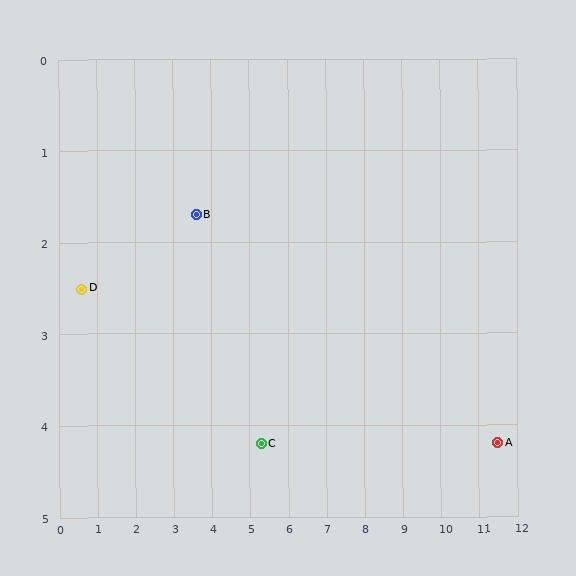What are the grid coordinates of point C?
Point C is at approximately (5.3, 4.2).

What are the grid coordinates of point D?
Point D is at approximately (0.6, 2.5).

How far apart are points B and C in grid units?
Points B and C are about 3.0 grid units apart.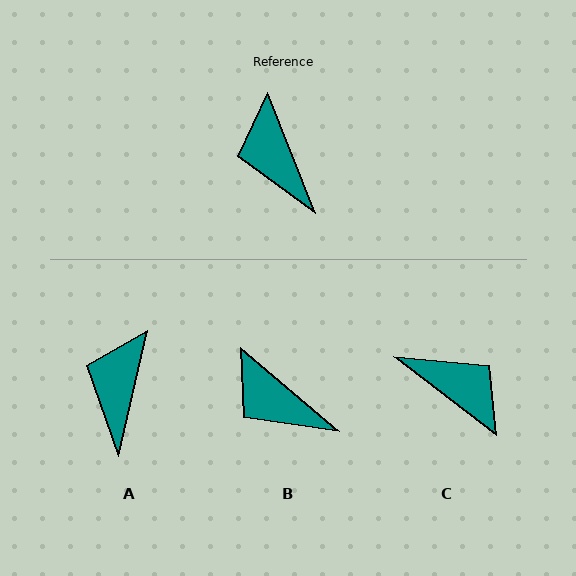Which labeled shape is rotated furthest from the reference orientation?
C, about 149 degrees away.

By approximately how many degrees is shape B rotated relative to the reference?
Approximately 28 degrees counter-clockwise.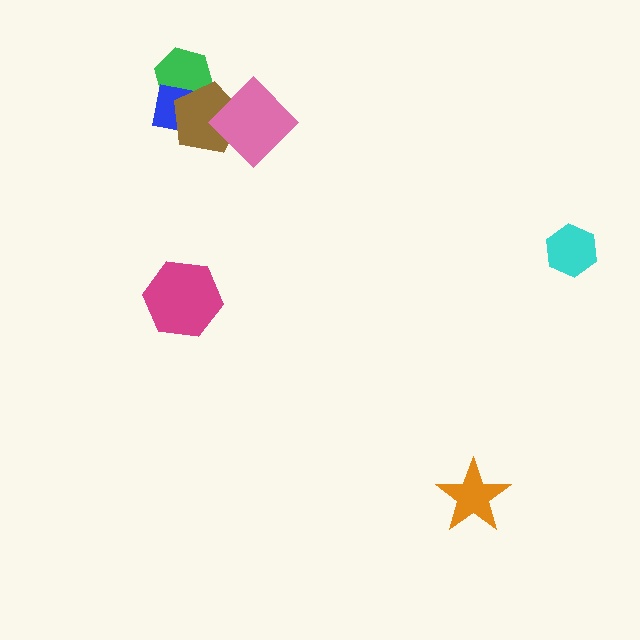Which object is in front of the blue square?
The brown pentagon is in front of the blue square.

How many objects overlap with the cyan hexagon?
0 objects overlap with the cyan hexagon.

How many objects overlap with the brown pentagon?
3 objects overlap with the brown pentagon.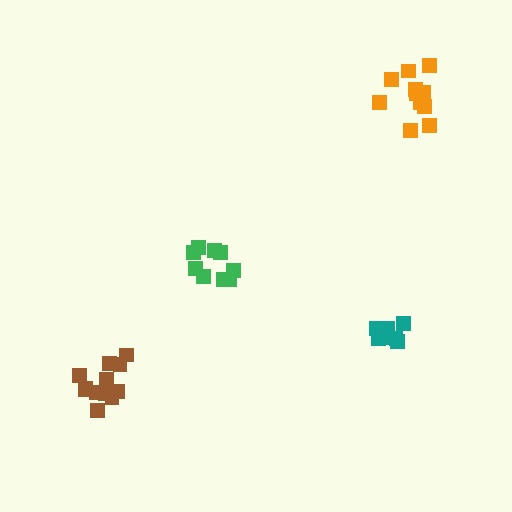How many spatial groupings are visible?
There are 4 spatial groupings.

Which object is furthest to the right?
The orange cluster is rightmost.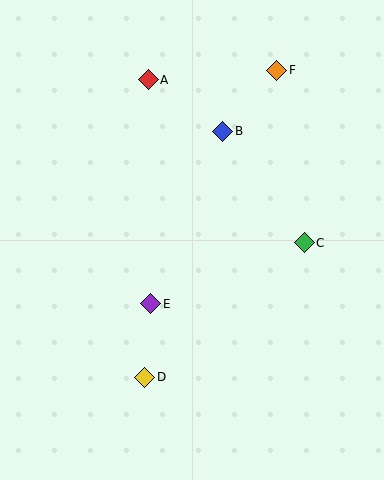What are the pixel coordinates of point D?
Point D is at (145, 377).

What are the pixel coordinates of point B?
Point B is at (223, 131).